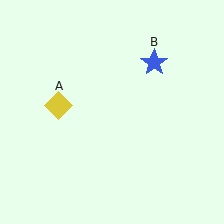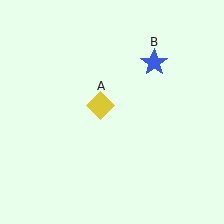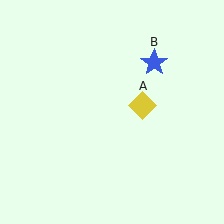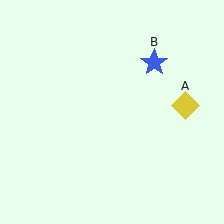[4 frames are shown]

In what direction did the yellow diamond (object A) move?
The yellow diamond (object A) moved right.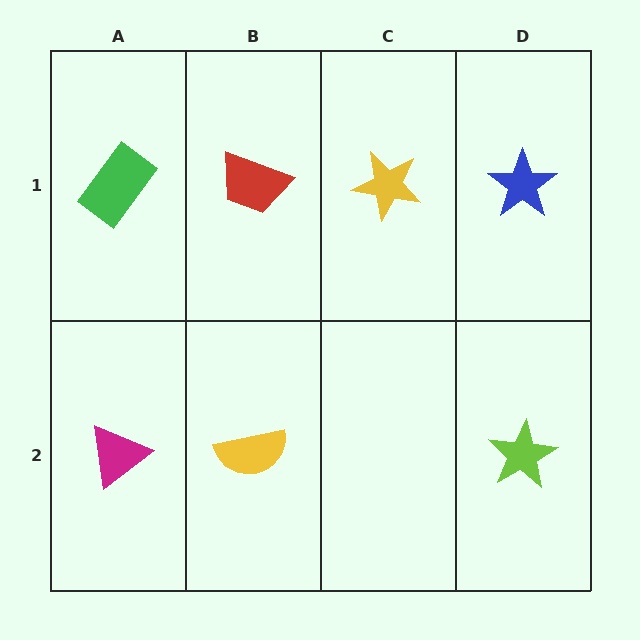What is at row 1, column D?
A blue star.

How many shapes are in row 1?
4 shapes.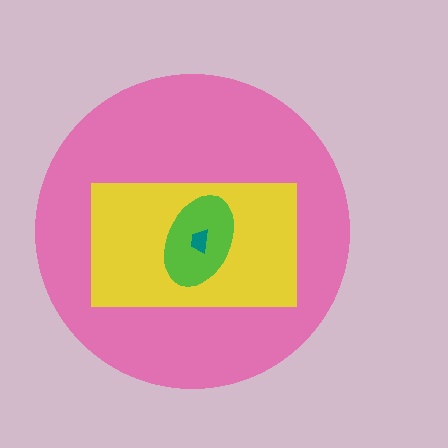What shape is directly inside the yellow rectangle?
The lime ellipse.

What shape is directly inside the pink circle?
The yellow rectangle.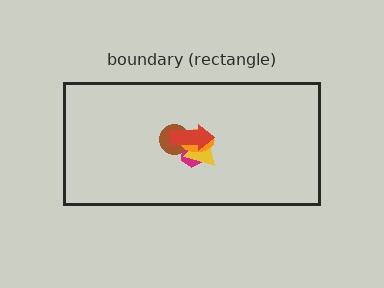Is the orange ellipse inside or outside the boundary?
Inside.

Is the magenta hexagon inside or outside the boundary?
Inside.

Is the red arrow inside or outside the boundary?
Inside.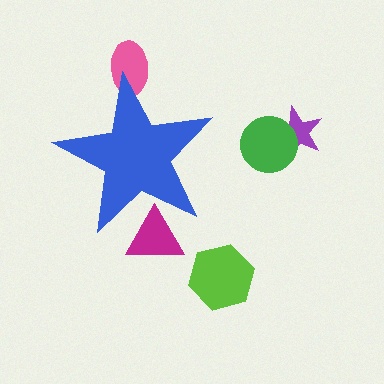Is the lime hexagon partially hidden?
No, the lime hexagon is fully visible.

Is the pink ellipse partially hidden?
Yes, the pink ellipse is partially hidden behind the blue star.